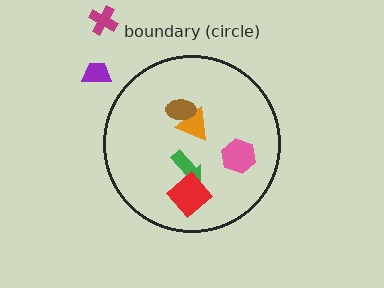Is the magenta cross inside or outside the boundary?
Outside.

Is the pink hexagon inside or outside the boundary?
Inside.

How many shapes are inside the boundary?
5 inside, 2 outside.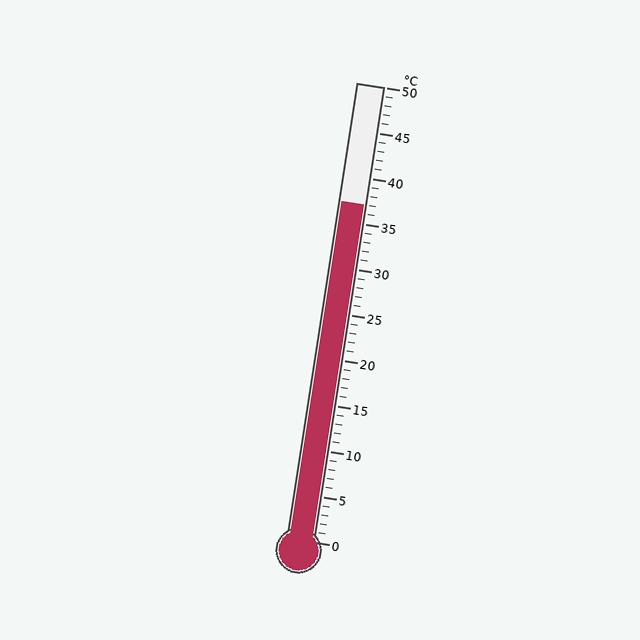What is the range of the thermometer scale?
The thermometer scale ranges from 0°C to 50°C.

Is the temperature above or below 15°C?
The temperature is above 15°C.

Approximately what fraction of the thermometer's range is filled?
The thermometer is filled to approximately 75% of its range.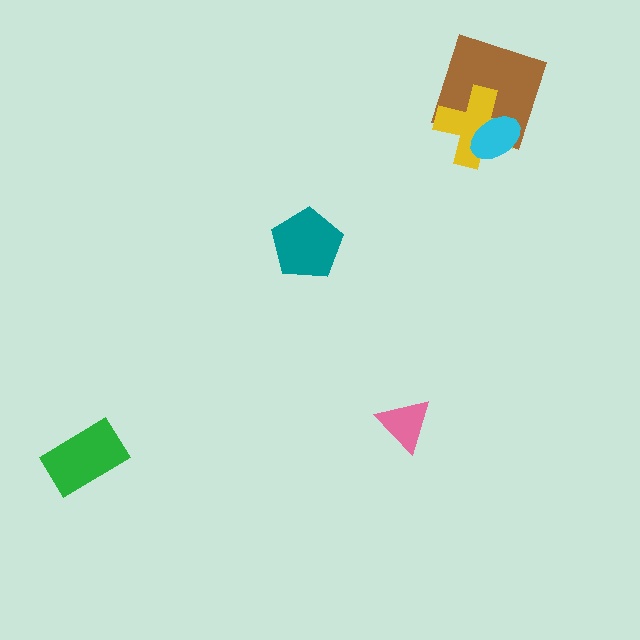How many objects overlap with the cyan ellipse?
2 objects overlap with the cyan ellipse.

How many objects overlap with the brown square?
2 objects overlap with the brown square.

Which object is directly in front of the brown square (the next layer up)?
The yellow cross is directly in front of the brown square.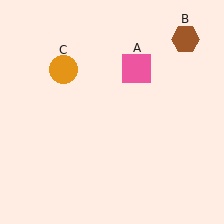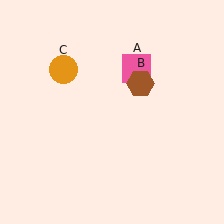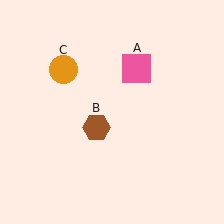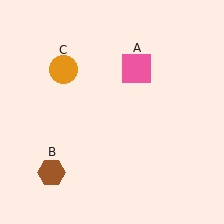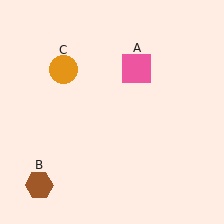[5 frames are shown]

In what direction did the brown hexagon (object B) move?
The brown hexagon (object B) moved down and to the left.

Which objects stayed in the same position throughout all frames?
Pink square (object A) and orange circle (object C) remained stationary.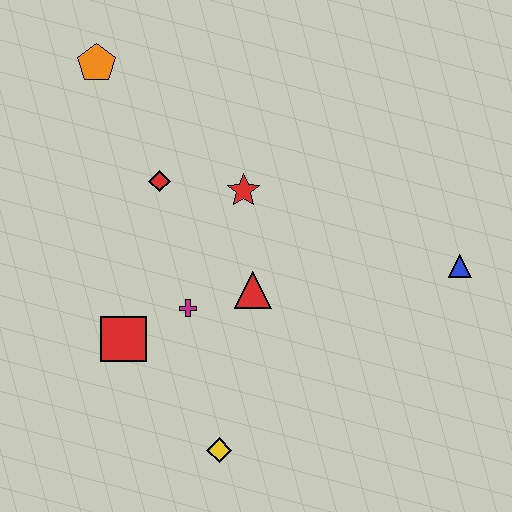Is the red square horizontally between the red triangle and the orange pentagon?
Yes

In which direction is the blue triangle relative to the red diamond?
The blue triangle is to the right of the red diamond.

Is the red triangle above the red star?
No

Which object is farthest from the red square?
The blue triangle is farthest from the red square.